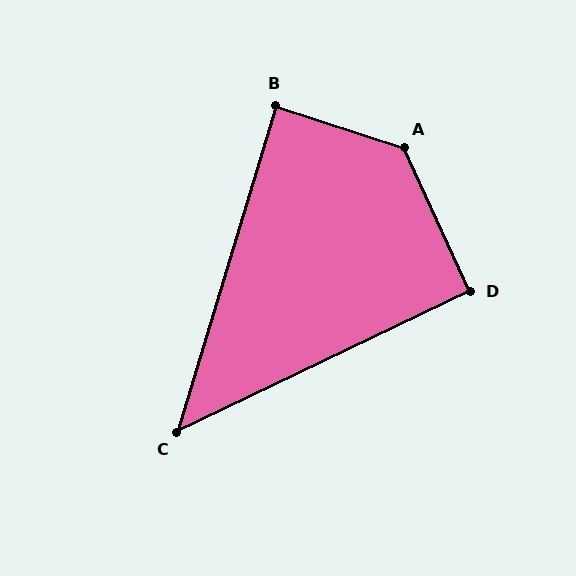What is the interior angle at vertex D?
Approximately 91 degrees (approximately right).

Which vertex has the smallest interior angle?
C, at approximately 47 degrees.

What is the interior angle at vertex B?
Approximately 89 degrees (approximately right).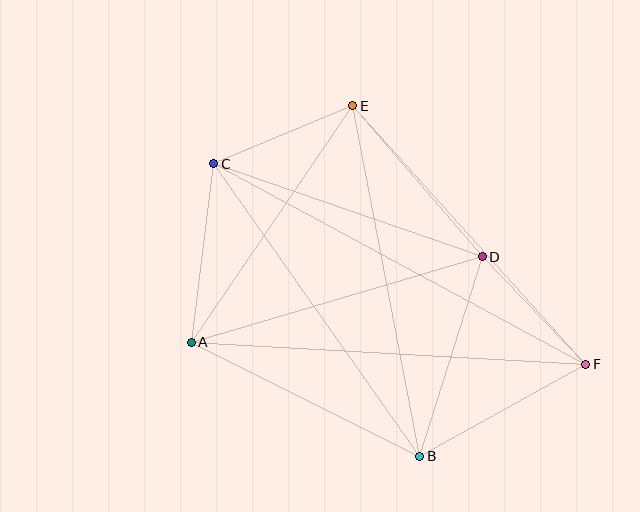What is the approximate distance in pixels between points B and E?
The distance between B and E is approximately 357 pixels.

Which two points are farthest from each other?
Points C and F are farthest from each other.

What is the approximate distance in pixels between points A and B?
The distance between A and B is approximately 256 pixels.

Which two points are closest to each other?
Points D and F are closest to each other.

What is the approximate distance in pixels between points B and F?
The distance between B and F is approximately 190 pixels.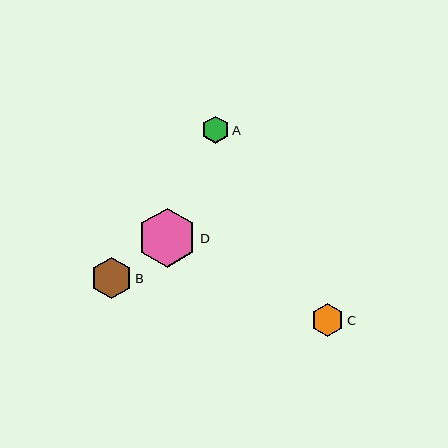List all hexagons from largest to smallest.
From largest to smallest: D, B, C, A.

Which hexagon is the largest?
Hexagon D is the largest with a size of approximately 59 pixels.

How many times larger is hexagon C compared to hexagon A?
Hexagon C is approximately 1.2 times the size of hexagon A.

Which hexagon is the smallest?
Hexagon A is the smallest with a size of approximately 28 pixels.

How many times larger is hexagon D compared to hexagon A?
Hexagon D is approximately 2.1 times the size of hexagon A.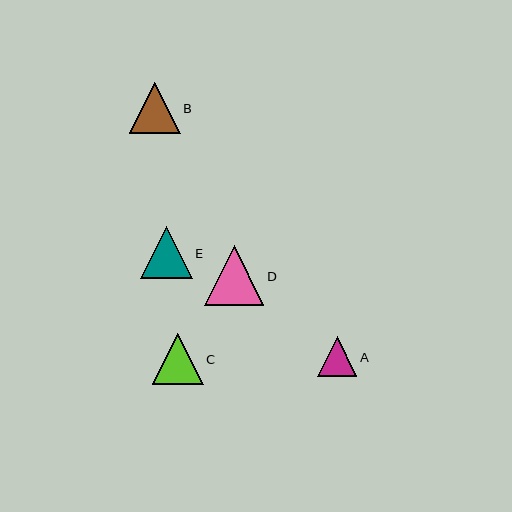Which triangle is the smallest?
Triangle A is the smallest with a size of approximately 40 pixels.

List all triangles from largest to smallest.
From largest to smallest: D, E, B, C, A.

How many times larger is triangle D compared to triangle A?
Triangle D is approximately 1.5 times the size of triangle A.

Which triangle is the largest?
Triangle D is the largest with a size of approximately 60 pixels.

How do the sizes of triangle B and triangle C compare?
Triangle B and triangle C are approximately the same size.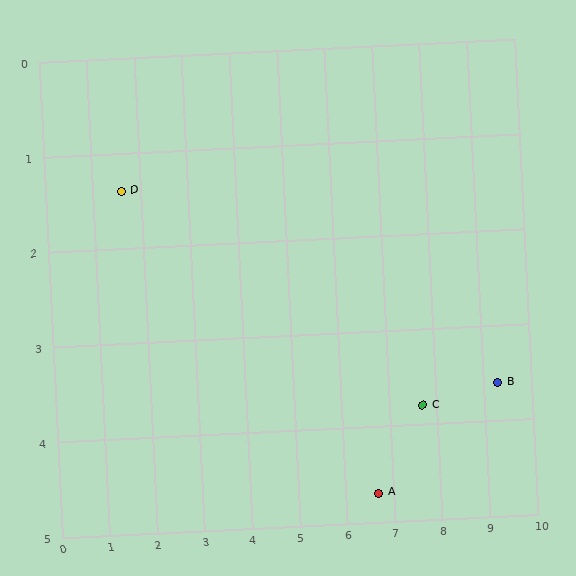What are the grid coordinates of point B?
Point B is at approximately (9.3, 3.6).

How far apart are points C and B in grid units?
Points C and B are about 1.6 grid units apart.